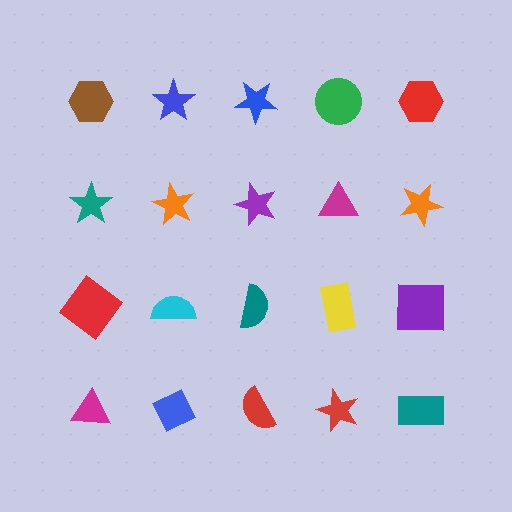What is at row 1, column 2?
A blue star.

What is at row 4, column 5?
A teal rectangle.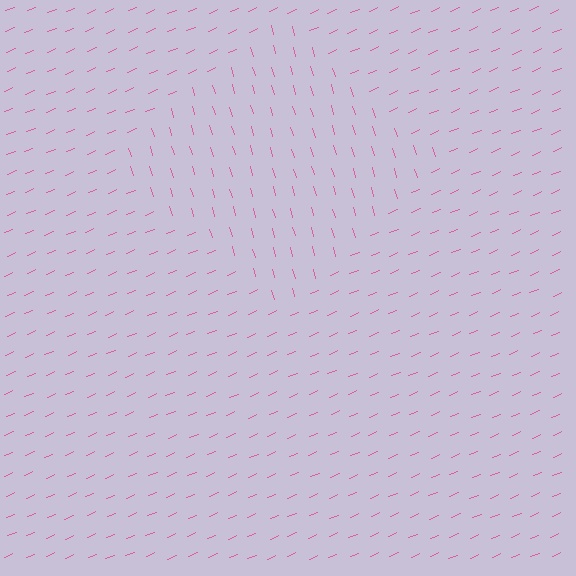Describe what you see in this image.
The image is filled with small pink line segments. A diamond region in the image has lines oriented differently from the surrounding lines, creating a visible texture boundary.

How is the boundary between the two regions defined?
The boundary is defined purely by a change in line orientation (approximately 83 degrees difference). All lines are the same color and thickness.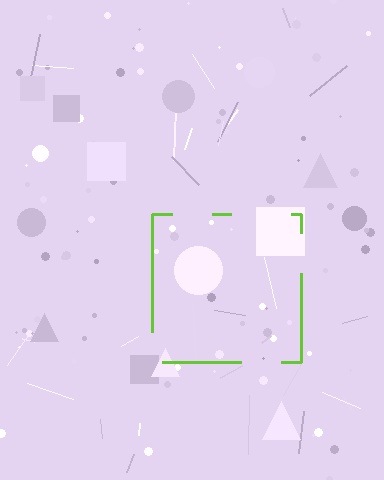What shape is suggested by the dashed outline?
The dashed outline suggests a square.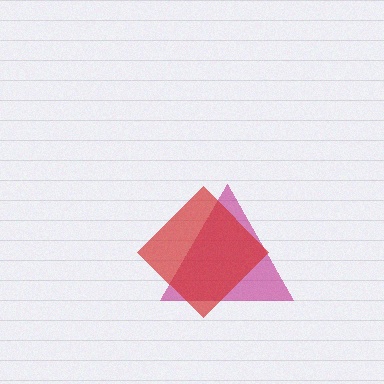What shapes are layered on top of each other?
The layered shapes are: a magenta triangle, a red diamond.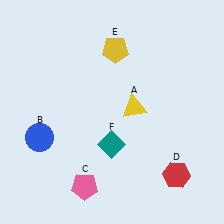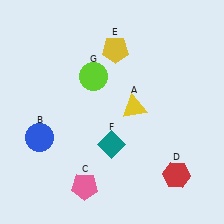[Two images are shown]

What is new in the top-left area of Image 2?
A lime circle (G) was added in the top-left area of Image 2.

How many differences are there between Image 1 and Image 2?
There is 1 difference between the two images.